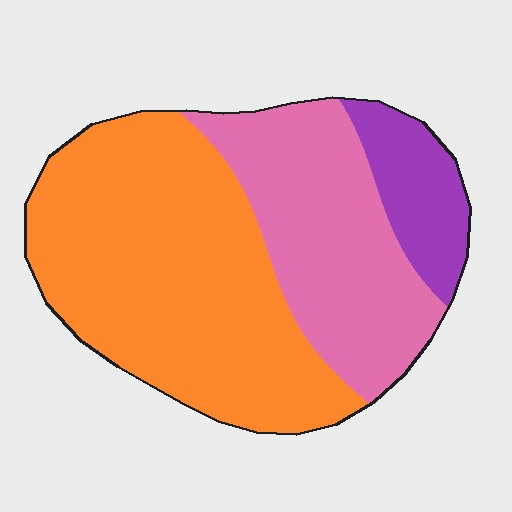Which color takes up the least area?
Purple, at roughly 10%.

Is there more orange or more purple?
Orange.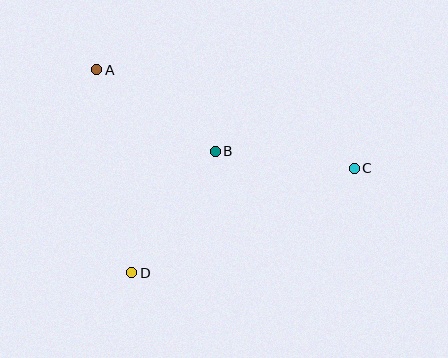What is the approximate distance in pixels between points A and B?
The distance between A and B is approximately 144 pixels.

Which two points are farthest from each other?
Points A and C are farthest from each other.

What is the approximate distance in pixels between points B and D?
The distance between B and D is approximately 147 pixels.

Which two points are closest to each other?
Points B and C are closest to each other.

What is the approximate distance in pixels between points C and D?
The distance between C and D is approximately 246 pixels.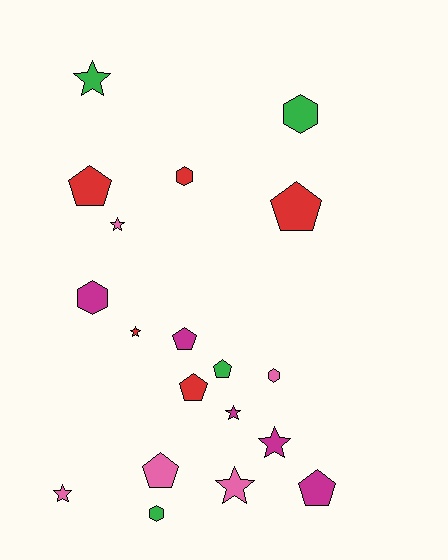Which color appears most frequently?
Pink, with 5 objects.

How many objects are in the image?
There are 19 objects.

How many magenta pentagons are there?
There are 2 magenta pentagons.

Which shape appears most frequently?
Pentagon, with 7 objects.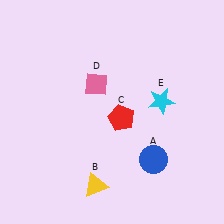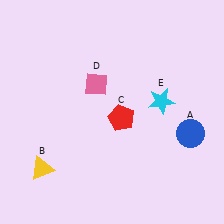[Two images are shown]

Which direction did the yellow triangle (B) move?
The yellow triangle (B) moved left.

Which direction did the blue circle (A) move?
The blue circle (A) moved right.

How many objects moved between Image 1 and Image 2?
2 objects moved between the two images.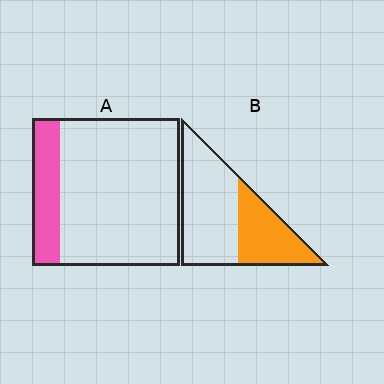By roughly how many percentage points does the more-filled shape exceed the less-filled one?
By roughly 20 percentage points (B over A).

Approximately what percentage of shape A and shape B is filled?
A is approximately 20% and B is approximately 40%.